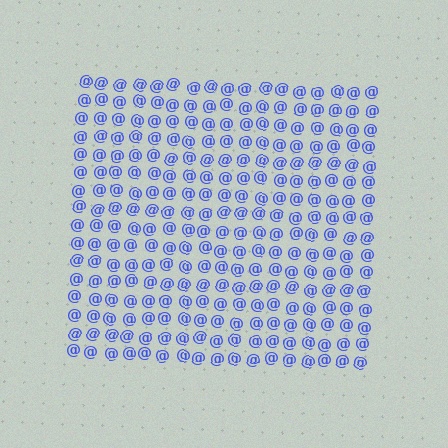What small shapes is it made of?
It is made of small at signs.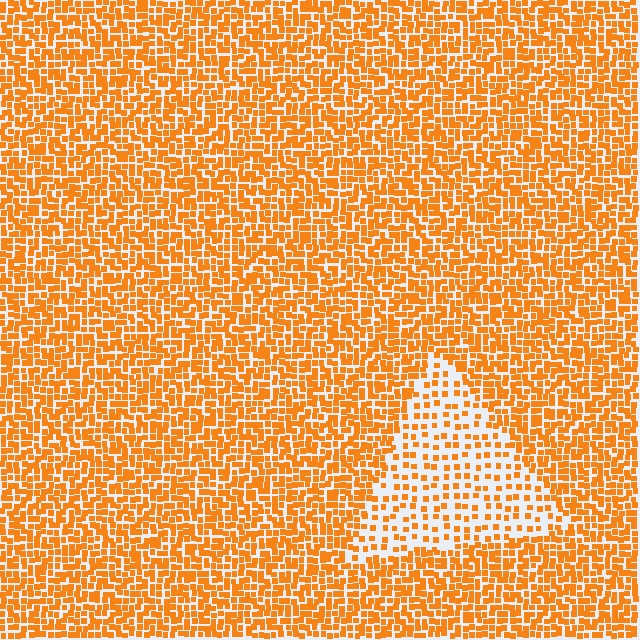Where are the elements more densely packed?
The elements are more densely packed outside the triangle boundary.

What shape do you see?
I see a triangle.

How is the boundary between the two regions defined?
The boundary is defined by a change in element density (approximately 2.3x ratio). All elements are the same color, size, and shape.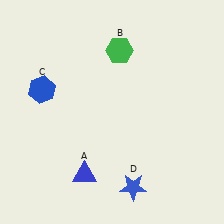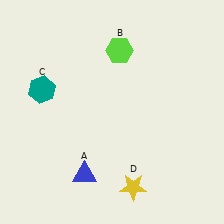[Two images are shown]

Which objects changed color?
B changed from green to lime. C changed from blue to teal. D changed from blue to yellow.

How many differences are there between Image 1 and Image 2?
There are 3 differences between the two images.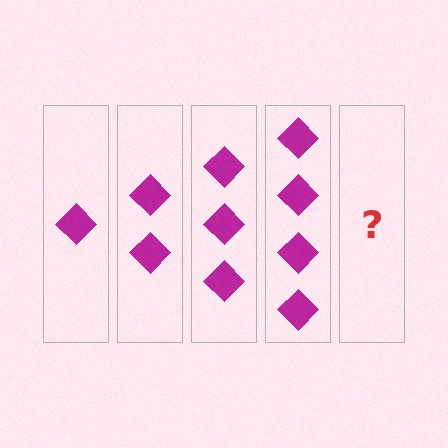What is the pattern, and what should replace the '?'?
The pattern is that each step adds one more diamond. The '?' should be 5 diamonds.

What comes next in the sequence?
The next element should be 5 diamonds.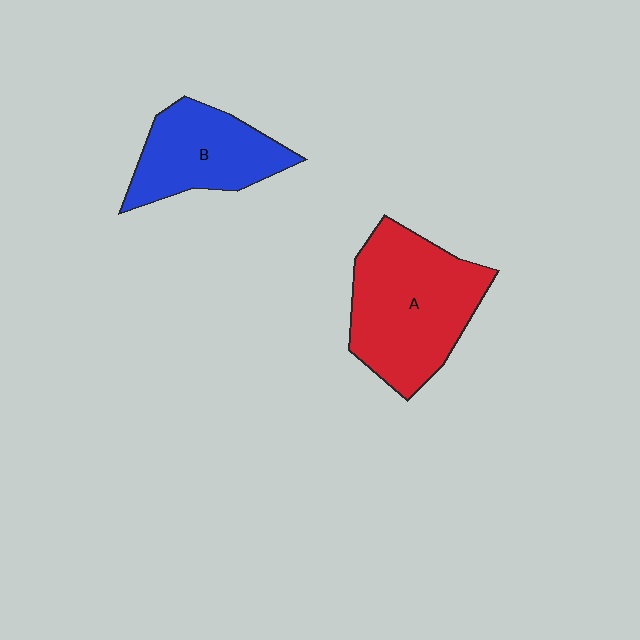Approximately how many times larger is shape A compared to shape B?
Approximately 1.5 times.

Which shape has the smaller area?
Shape B (blue).